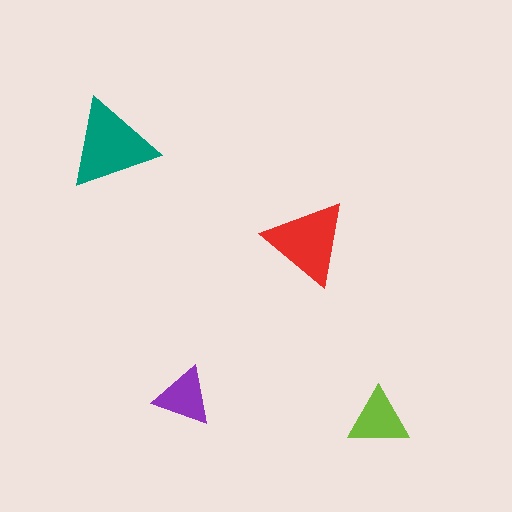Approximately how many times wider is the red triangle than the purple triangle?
About 1.5 times wider.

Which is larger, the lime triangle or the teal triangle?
The teal one.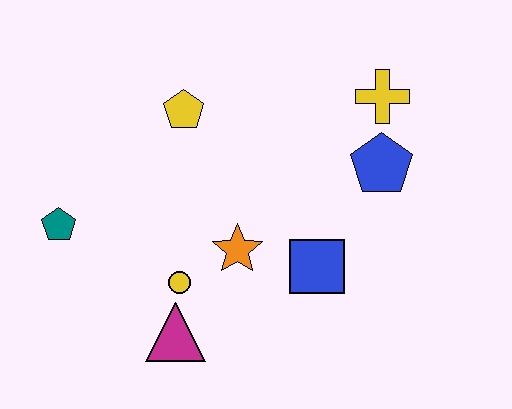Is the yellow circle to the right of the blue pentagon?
No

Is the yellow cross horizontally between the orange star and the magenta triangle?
No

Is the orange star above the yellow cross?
No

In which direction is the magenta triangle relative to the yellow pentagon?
The magenta triangle is below the yellow pentagon.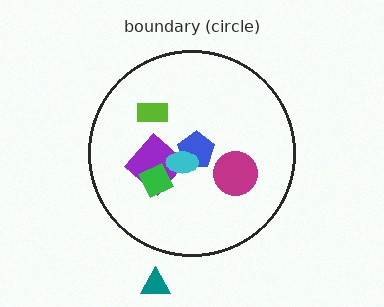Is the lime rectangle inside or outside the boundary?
Inside.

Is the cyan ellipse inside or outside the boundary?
Inside.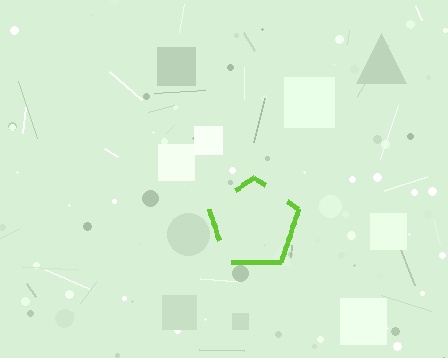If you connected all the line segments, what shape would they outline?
They would outline a pentagon.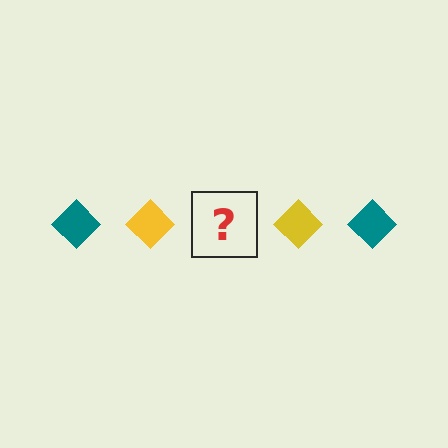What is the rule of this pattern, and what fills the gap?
The rule is that the pattern cycles through teal, yellow diamonds. The gap should be filled with a teal diamond.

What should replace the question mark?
The question mark should be replaced with a teal diamond.